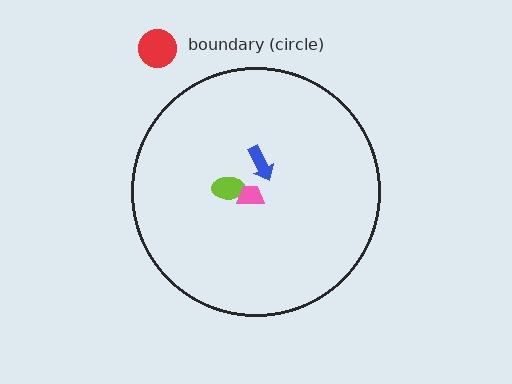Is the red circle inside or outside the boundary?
Outside.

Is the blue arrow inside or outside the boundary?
Inside.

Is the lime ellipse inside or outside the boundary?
Inside.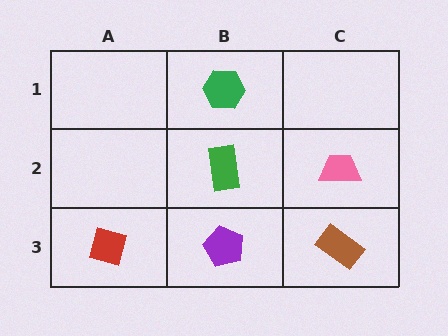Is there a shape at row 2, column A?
No, that cell is empty.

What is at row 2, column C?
A pink trapezoid.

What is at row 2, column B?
A green rectangle.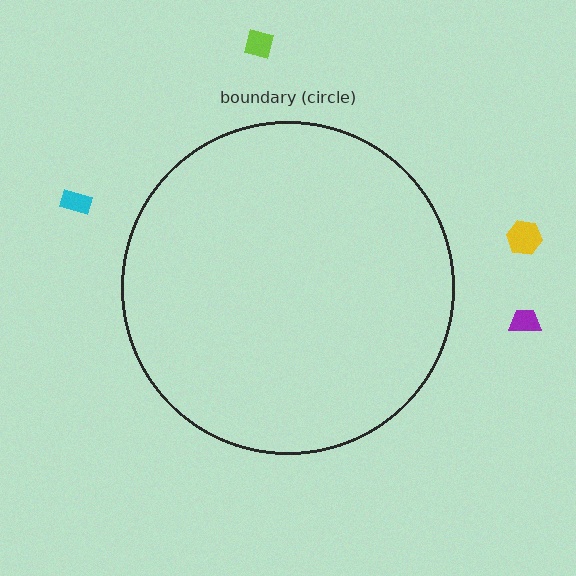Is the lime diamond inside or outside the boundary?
Outside.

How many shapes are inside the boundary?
0 inside, 4 outside.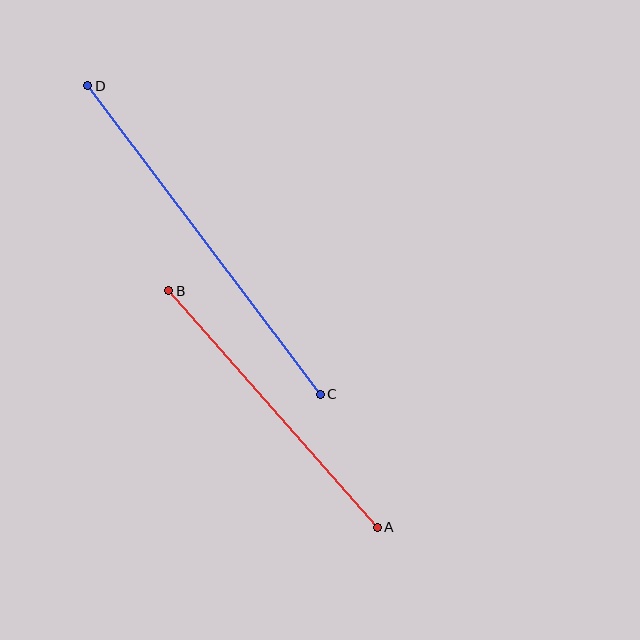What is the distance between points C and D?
The distance is approximately 386 pixels.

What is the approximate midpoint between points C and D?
The midpoint is at approximately (204, 240) pixels.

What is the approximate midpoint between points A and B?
The midpoint is at approximately (273, 409) pixels.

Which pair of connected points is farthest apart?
Points C and D are farthest apart.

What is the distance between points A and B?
The distance is approximately 316 pixels.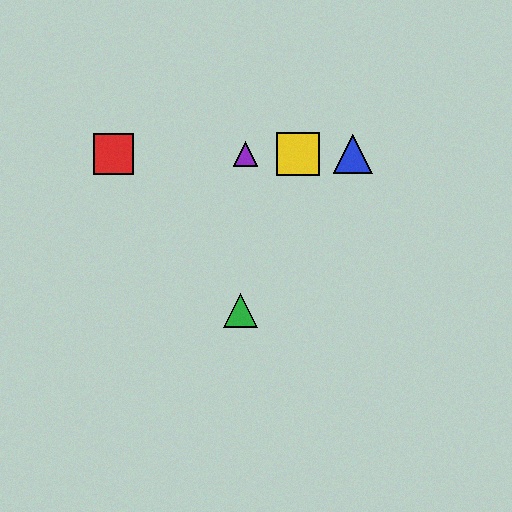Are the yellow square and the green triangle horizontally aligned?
No, the yellow square is at y≈154 and the green triangle is at y≈311.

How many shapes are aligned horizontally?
4 shapes (the red square, the blue triangle, the yellow square, the purple triangle) are aligned horizontally.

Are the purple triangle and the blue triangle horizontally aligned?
Yes, both are at y≈154.